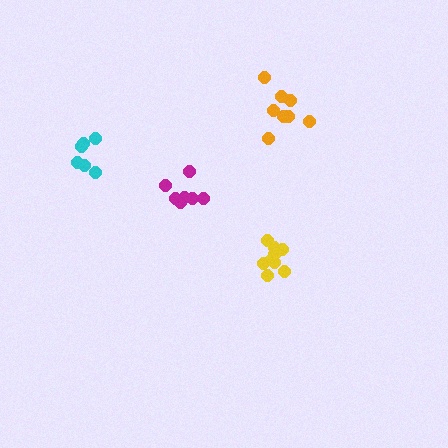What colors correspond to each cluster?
The clusters are colored: cyan, magenta, yellow, orange.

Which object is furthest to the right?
The orange cluster is rightmost.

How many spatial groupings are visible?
There are 4 spatial groupings.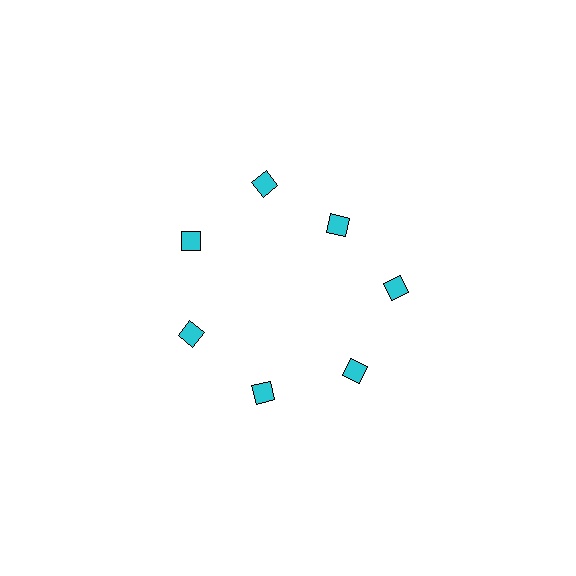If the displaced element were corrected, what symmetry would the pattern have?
It would have 7-fold rotational symmetry — the pattern would map onto itself every 51 degrees.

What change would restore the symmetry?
The symmetry would be restored by moving it outward, back onto the ring so that all 7 diamonds sit at equal angles and equal distance from the center.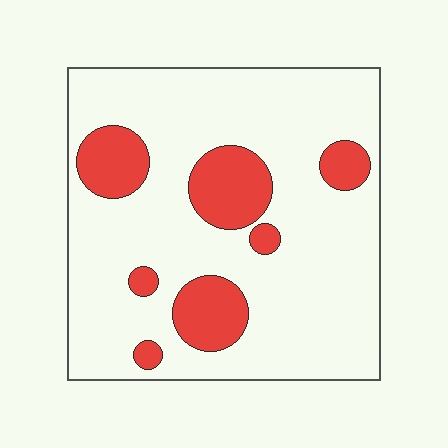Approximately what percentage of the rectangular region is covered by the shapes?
Approximately 20%.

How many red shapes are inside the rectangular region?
7.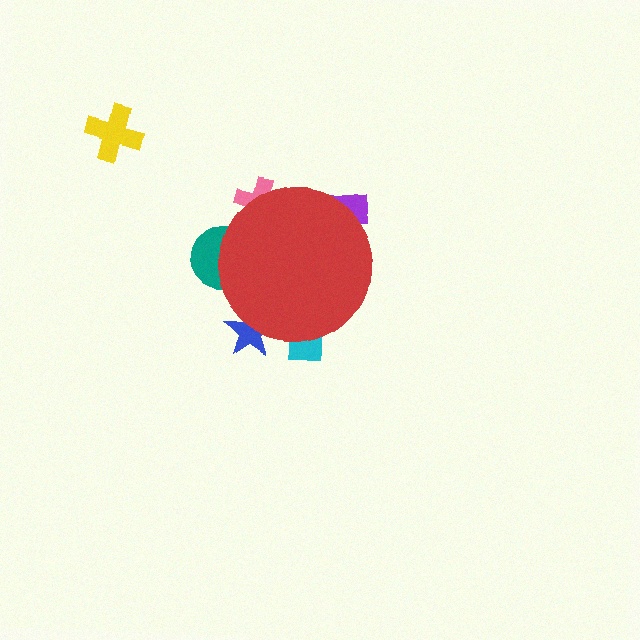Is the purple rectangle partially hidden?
Yes, the purple rectangle is partially hidden behind the red circle.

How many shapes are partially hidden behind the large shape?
5 shapes are partially hidden.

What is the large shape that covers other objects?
A red circle.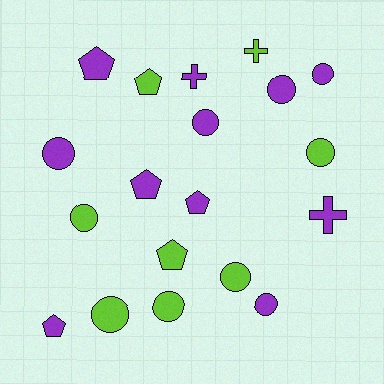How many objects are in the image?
There are 19 objects.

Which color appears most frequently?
Purple, with 11 objects.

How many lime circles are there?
There are 5 lime circles.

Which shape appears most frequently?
Circle, with 10 objects.